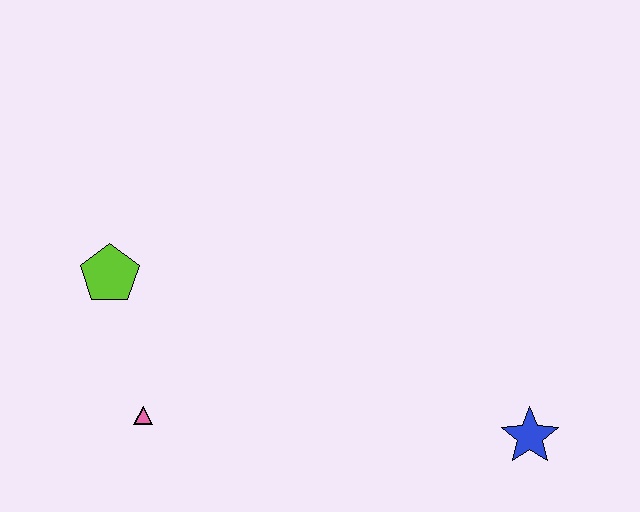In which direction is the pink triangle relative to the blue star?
The pink triangle is to the left of the blue star.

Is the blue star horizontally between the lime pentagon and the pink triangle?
No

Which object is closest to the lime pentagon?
The pink triangle is closest to the lime pentagon.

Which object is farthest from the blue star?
The lime pentagon is farthest from the blue star.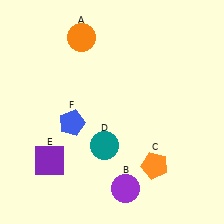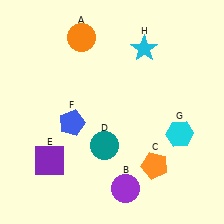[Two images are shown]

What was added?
A cyan hexagon (G), a cyan star (H) were added in Image 2.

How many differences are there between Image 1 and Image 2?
There are 2 differences between the two images.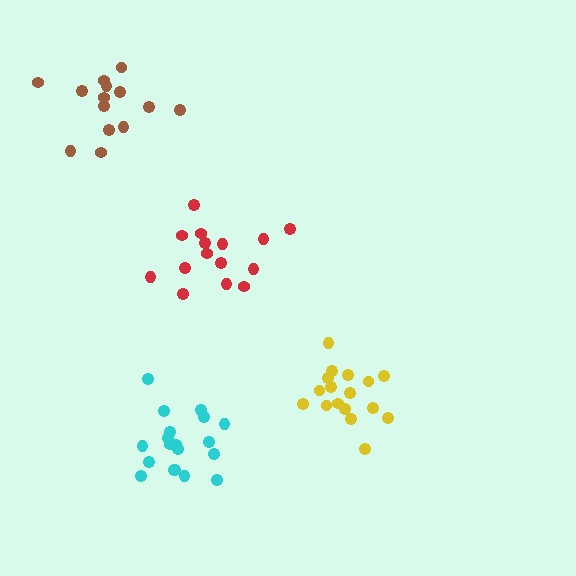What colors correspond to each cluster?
The clusters are colored: cyan, yellow, red, brown.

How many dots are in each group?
Group 1: 19 dots, Group 2: 17 dots, Group 3: 15 dots, Group 4: 14 dots (65 total).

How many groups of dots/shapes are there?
There are 4 groups.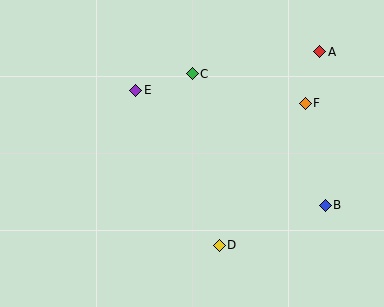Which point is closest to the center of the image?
Point C at (192, 74) is closest to the center.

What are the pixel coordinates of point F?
Point F is at (305, 103).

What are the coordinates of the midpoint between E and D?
The midpoint between E and D is at (177, 168).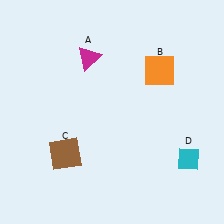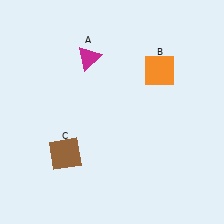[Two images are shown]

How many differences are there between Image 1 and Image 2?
There is 1 difference between the two images.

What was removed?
The cyan diamond (D) was removed in Image 2.